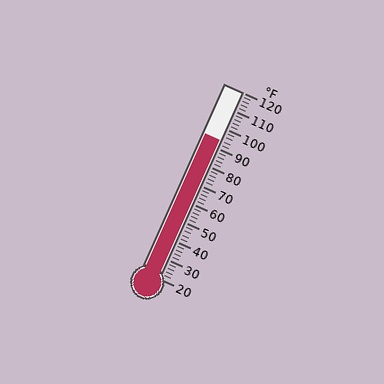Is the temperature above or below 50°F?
The temperature is above 50°F.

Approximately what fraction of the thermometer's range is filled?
The thermometer is filled to approximately 75% of its range.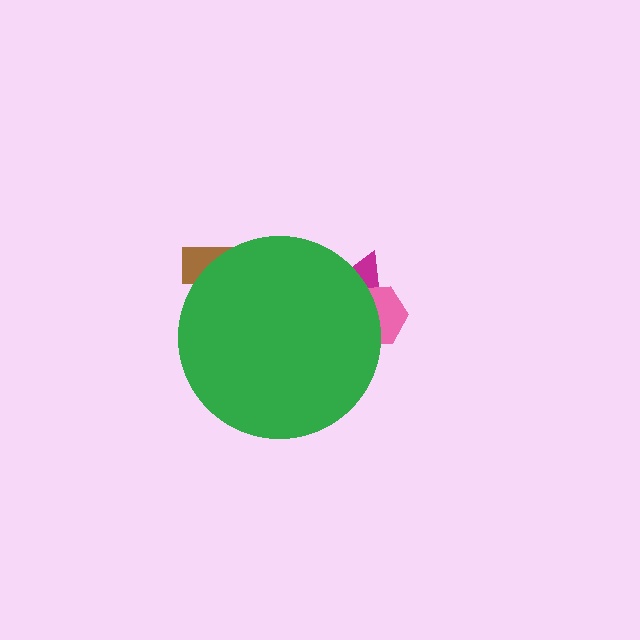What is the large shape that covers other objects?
A green circle.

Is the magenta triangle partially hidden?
Yes, the magenta triangle is partially hidden behind the green circle.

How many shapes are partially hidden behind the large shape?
3 shapes are partially hidden.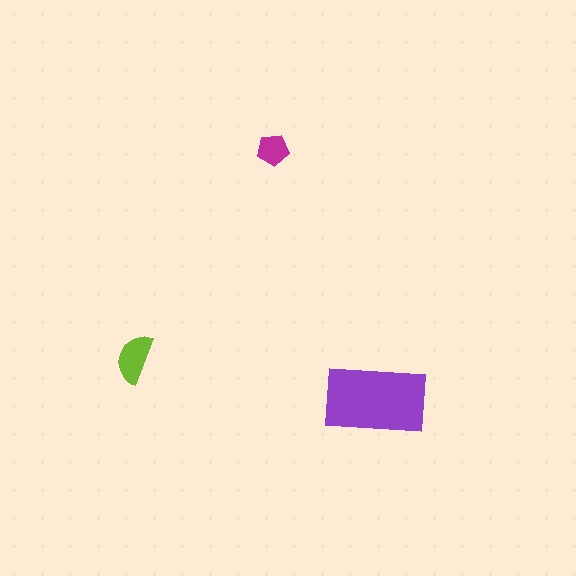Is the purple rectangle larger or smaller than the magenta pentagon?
Larger.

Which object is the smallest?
The magenta pentagon.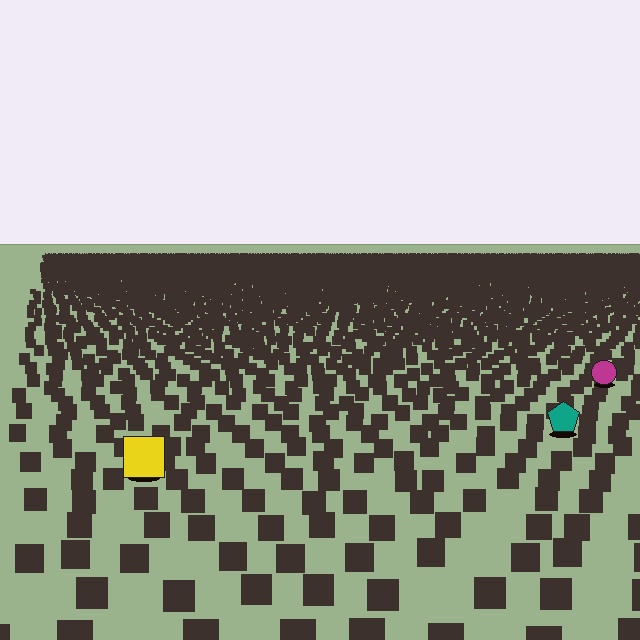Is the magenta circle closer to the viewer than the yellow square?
No. The yellow square is closer — you can tell from the texture gradient: the ground texture is coarser near it.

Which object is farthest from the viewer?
The magenta circle is farthest from the viewer. It appears smaller and the ground texture around it is denser.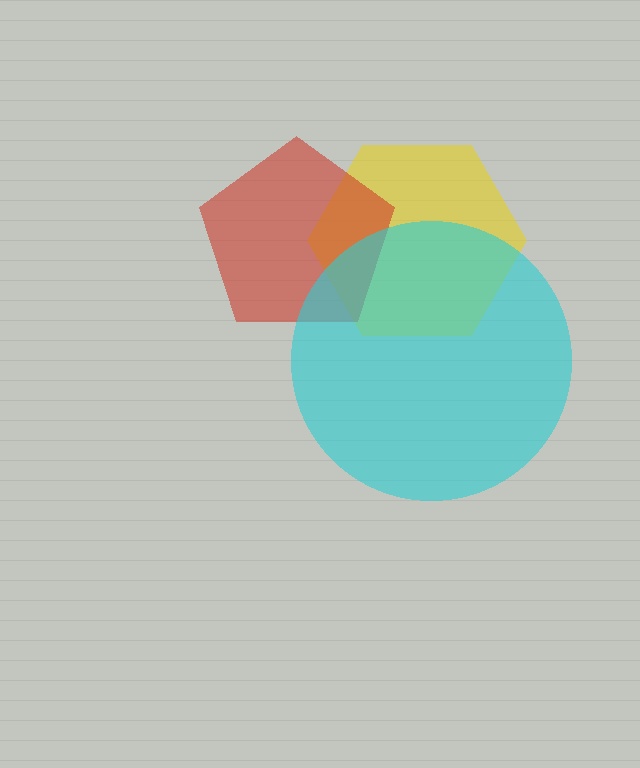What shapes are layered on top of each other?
The layered shapes are: a yellow hexagon, a red pentagon, a cyan circle.